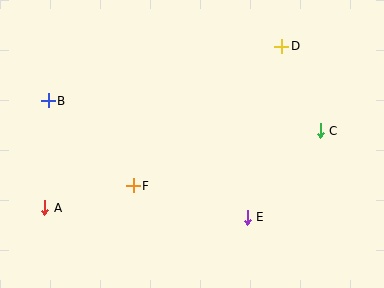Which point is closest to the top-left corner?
Point B is closest to the top-left corner.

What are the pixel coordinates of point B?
Point B is at (48, 101).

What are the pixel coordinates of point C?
Point C is at (320, 131).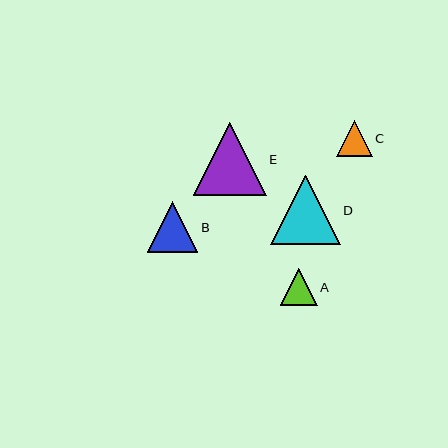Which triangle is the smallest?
Triangle C is the smallest with a size of approximately 36 pixels.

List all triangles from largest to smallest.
From largest to smallest: E, D, B, A, C.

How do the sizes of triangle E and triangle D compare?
Triangle E and triangle D are approximately the same size.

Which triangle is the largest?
Triangle E is the largest with a size of approximately 73 pixels.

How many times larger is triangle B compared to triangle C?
Triangle B is approximately 1.4 times the size of triangle C.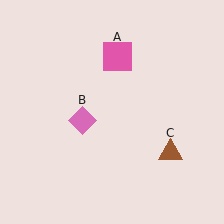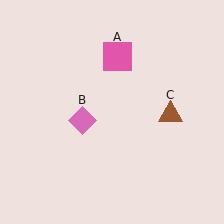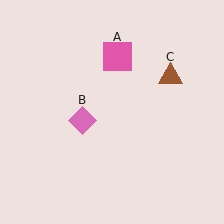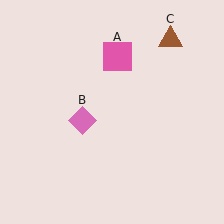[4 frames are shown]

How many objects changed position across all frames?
1 object changed position: brown triangle (object C).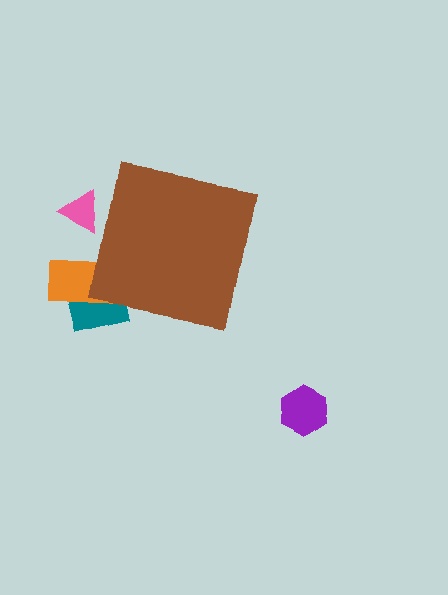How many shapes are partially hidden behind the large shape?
3 shapes are partially hidden.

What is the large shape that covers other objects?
A brown square.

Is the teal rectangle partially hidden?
Yes, the teal rectangle is partially hidden behind the brown square.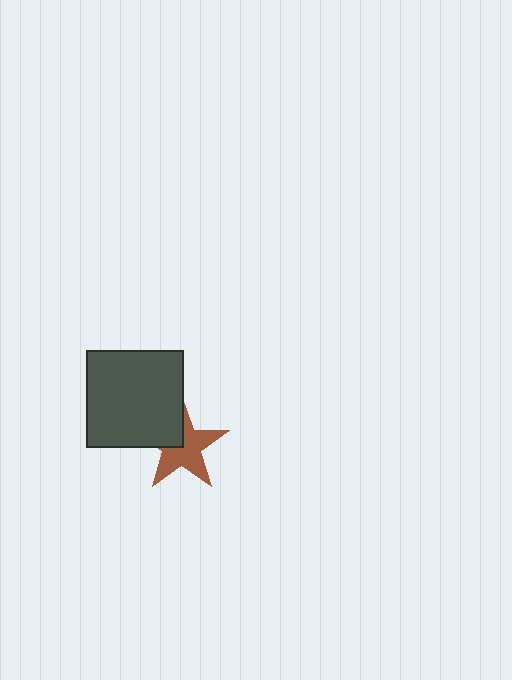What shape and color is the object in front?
The object in front is a dark gray square.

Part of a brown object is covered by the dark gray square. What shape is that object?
It is a star.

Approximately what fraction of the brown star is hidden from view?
Roughly 32% of the brown star is hidden behind the dark gray square.